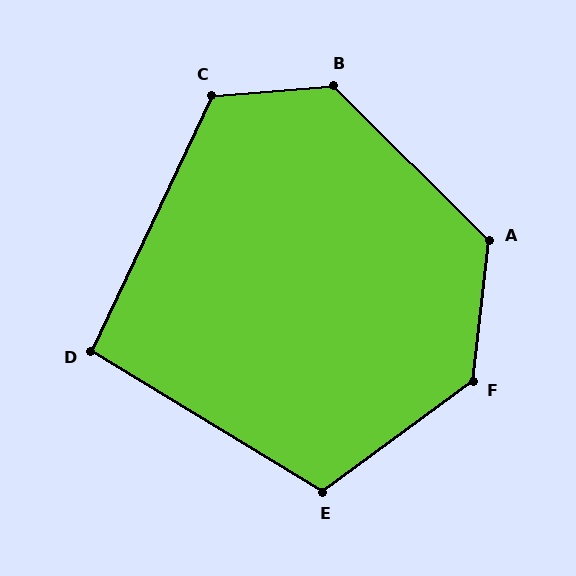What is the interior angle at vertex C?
Approximately 120 degrees (obtuse).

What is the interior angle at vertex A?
Approximately 128 degrees (obtuse).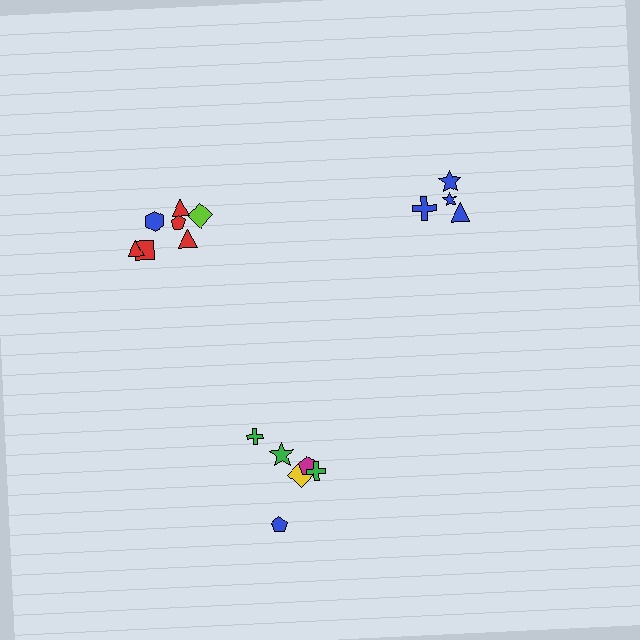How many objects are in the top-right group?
There are 4 objects.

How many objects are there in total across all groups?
There are 17 objects.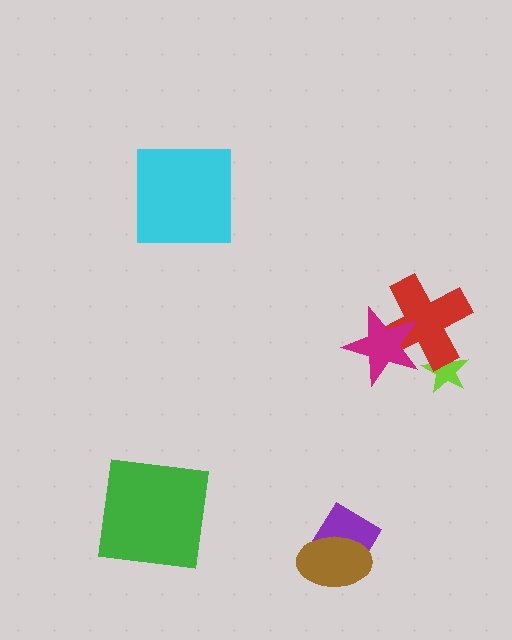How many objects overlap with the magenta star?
1 object overlaps with the magenta star.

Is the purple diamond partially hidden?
Yes, it is partially covered by another shape.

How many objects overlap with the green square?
0 objects overlap with the green square.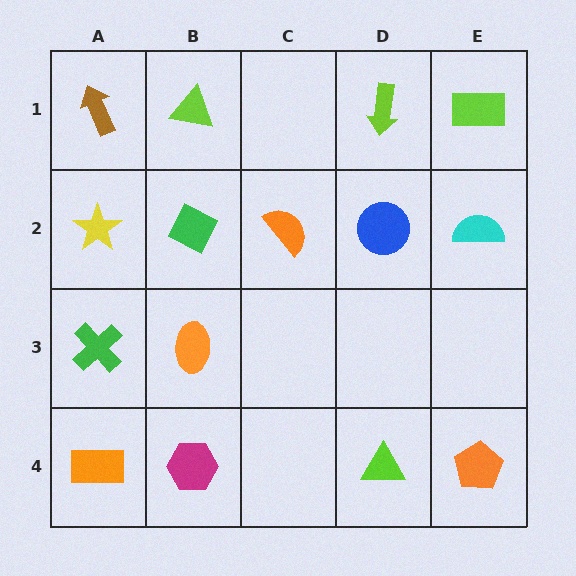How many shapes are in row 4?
4 shapes.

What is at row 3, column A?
A green cross.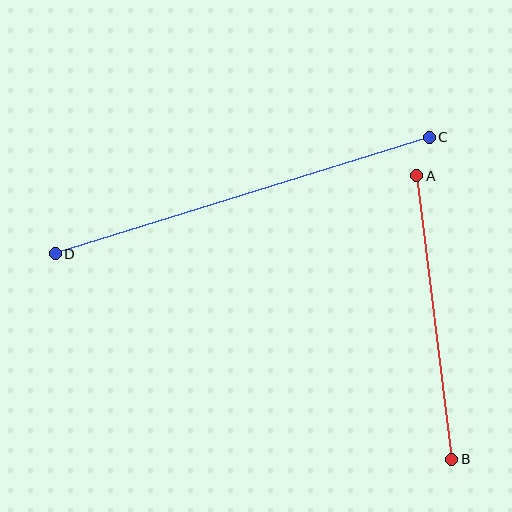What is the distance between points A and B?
The distance is approximately 286 pixels.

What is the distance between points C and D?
The distance is approximately 392 pixels.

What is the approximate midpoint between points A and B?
The midpoint is at approximately (434, 318) pixels.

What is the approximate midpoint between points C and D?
The midpoint is at approximately (242, 195) pixels.